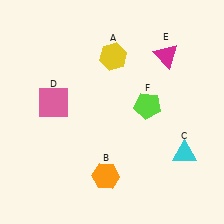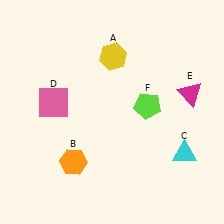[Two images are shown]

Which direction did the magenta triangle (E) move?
The magenta triangle (E) moved down.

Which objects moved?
The objects that moved are: the orange hexagon (B), the magenta triangle (E).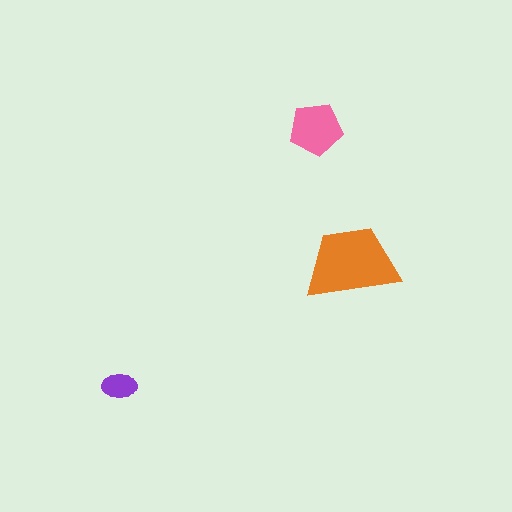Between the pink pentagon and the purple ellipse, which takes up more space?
The pink pentagon.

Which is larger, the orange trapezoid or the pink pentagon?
The orange trapezoid.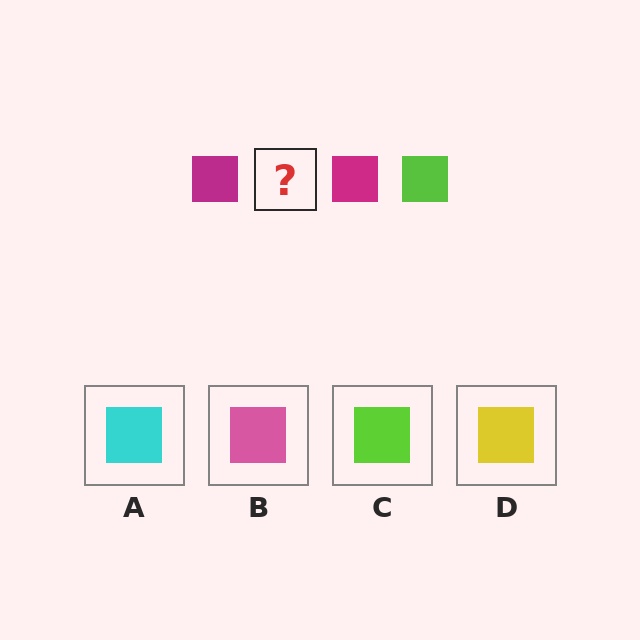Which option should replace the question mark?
Option C.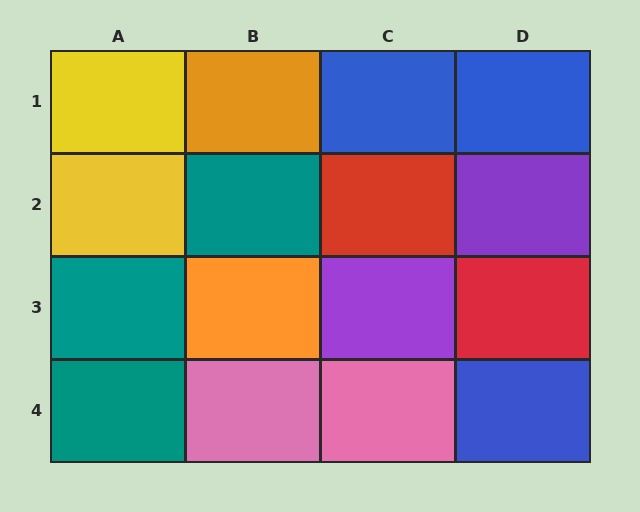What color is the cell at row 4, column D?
Blue.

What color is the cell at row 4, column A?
Teal.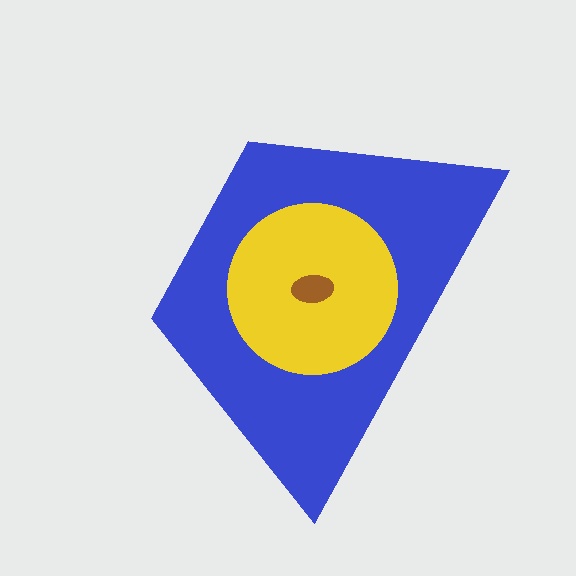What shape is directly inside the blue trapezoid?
The yellow circle.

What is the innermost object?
The brown ellipse.